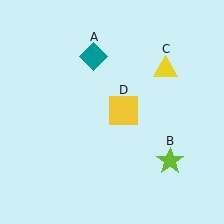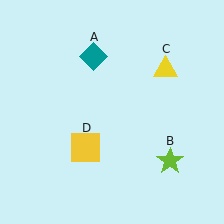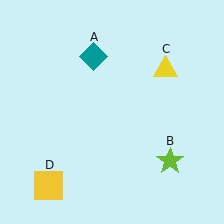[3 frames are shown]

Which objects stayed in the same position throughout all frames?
Teal diamond (object A) and lime star (object B) and yellow triangle (object C) remained stationary.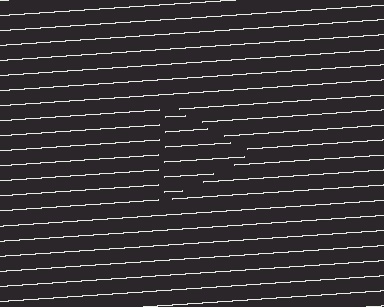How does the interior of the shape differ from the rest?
The interior of the shape contains the same grating, shifted by half a period — the contour is defined by the phase discontinuity where line-ends from the inner and outer gratings abut.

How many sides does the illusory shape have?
3 sides — the line-ends trace a triangle.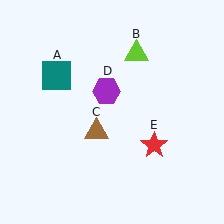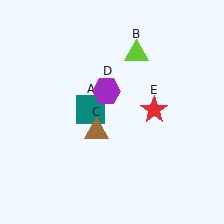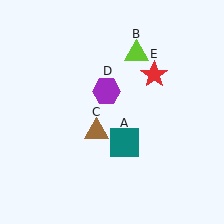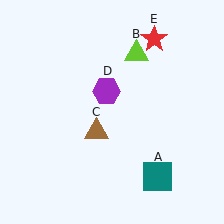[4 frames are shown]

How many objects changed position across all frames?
2 objects changed position: teal square (object A), red star (object E).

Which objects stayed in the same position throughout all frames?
Lime triangle (object B) and brown triangle (object C) and purple hexagon (object D) remained stationary.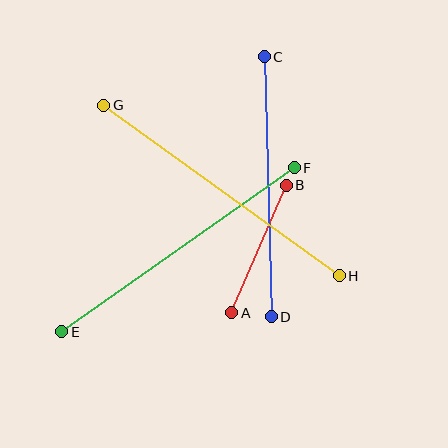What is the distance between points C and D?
The distance is approximately 260 pixels.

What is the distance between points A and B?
The distance is approximately 139 pixels.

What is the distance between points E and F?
The distance is approximately 284 pixels.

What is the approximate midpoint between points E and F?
The midpoint is at approximately (178, 250) pixels.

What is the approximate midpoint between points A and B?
The midpoint is at approximately (259, 249) pixels.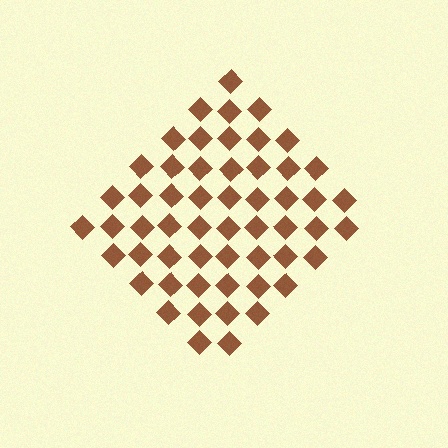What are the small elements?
The small elements are diamonds.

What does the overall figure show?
The overall figure shows a diamond.